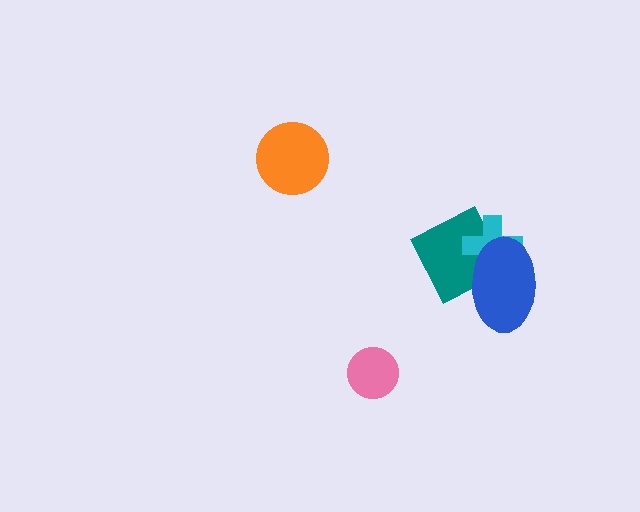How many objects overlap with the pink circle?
0 objects overlap with the pink circle.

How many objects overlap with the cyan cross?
2 objects overlap with the cyan cross.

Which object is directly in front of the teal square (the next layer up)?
The cyan cross is directly in front of the teal square.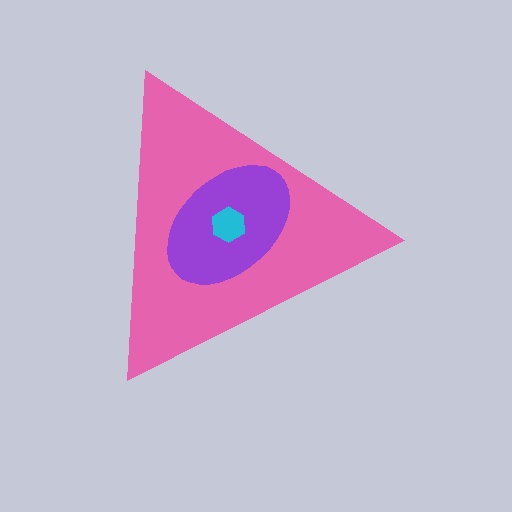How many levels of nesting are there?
3.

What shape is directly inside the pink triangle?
The purple ellipse.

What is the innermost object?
The cyan hexagon.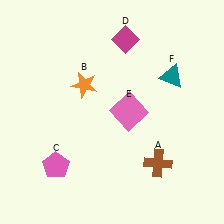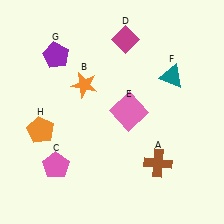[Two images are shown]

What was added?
A purple pentagon (G), an orange pentagon (H) were added in Image 2.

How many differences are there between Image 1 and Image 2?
There are 2 differences between the two images.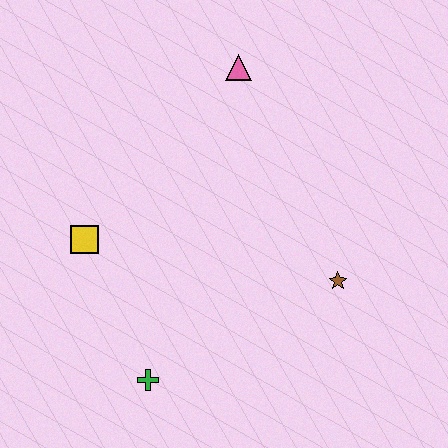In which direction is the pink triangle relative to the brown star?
The pink triangle is above the brown star.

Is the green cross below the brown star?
Yes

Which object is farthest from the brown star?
The yellow square is farthest from the brown star.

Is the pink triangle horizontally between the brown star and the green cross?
Yes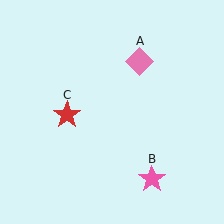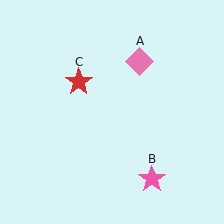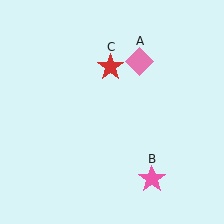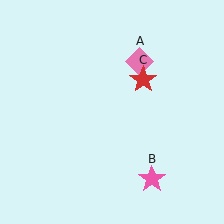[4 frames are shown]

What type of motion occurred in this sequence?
The red star (object C) rotated clockwise around the center of the scene.